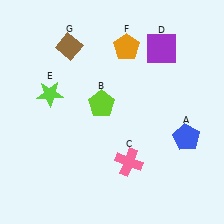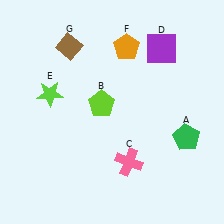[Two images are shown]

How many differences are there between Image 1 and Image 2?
There is 1 difference between the two images.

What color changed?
The pentagon (A) changed from blue in Image 1 to green in Image 2.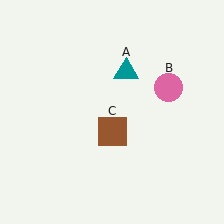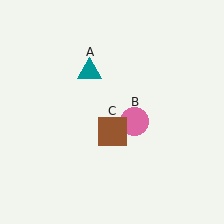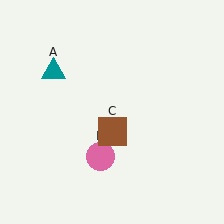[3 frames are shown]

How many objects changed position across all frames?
2 objects changed position: teal triangle (object A), pink circle (object B).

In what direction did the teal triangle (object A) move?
The teal triangle (object A) moved left.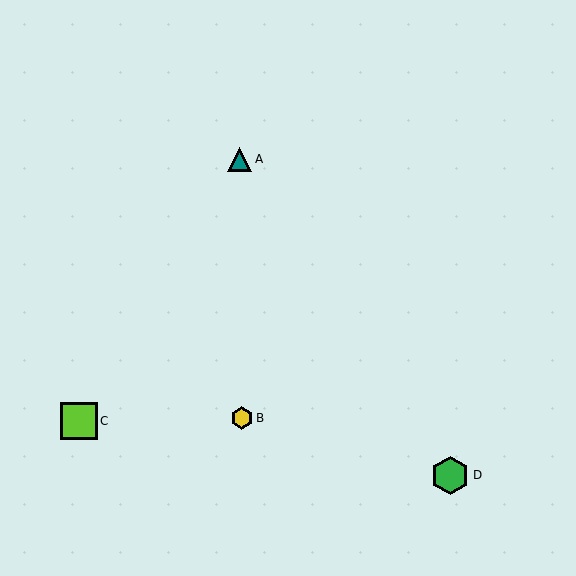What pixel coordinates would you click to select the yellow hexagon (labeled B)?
Click at (242, 418) to select the yellow hexagon B.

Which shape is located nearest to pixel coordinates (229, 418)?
The yellow hexagon (labeled B) at (242, 418) is nearest to that location.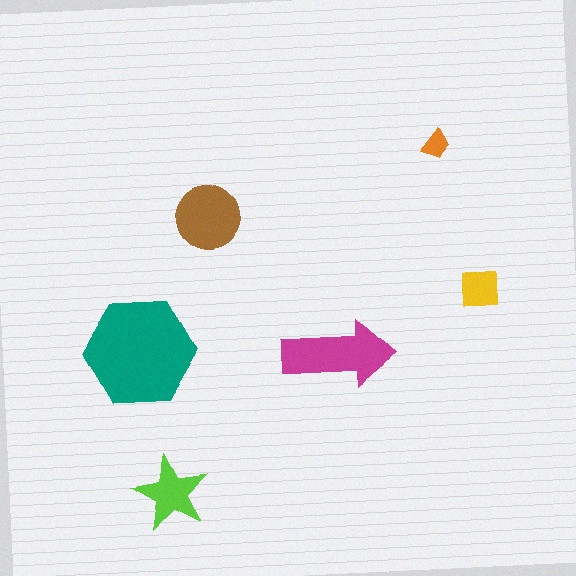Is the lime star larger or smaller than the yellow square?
Larger.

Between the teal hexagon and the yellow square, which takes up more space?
The teal hexagon.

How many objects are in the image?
There are 6 objects in the image.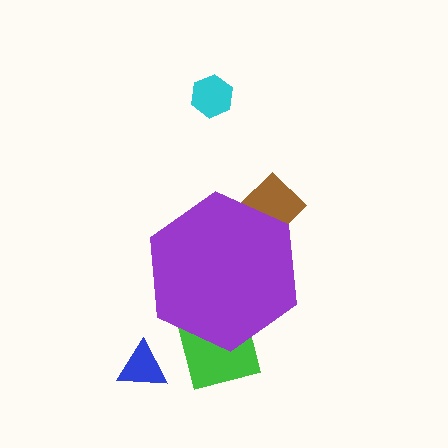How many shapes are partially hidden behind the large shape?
2 shapes are partially hidden.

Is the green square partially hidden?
Yes, the green square is partially hidden behind the purple hexagon.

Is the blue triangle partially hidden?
No, the blue triangle is fully visible.